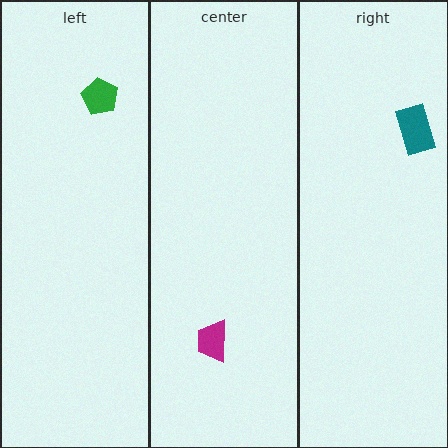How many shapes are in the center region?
1.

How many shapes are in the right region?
1.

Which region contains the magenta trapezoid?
The center region.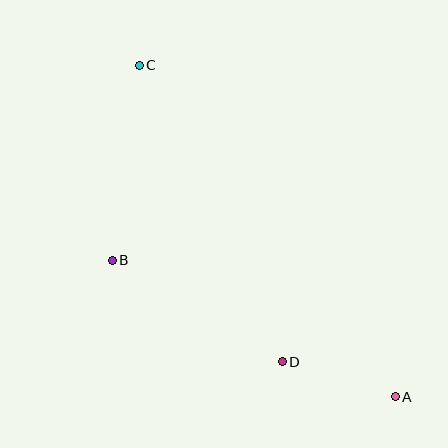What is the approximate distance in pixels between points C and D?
The distance between C and D is approximately 329 pixels.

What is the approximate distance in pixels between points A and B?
The distance between A and B is approximately 314 pixels.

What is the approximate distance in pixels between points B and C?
The distance between B and C is approximately 197 pixels.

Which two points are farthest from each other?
Points A and C are farthest from each other.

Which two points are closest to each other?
Points A and D are closest to each other.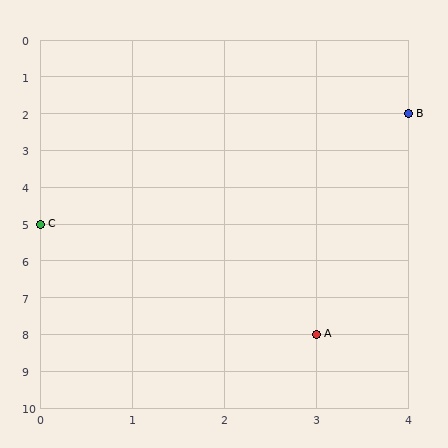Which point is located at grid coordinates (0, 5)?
Point C is at (0, 5).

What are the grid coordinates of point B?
Point B is at grid coordinates (4, 2).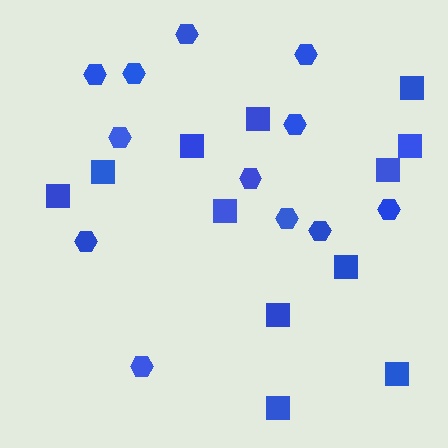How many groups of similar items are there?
There are 2 groups: one group of hexagons (12) and one group of squares (12).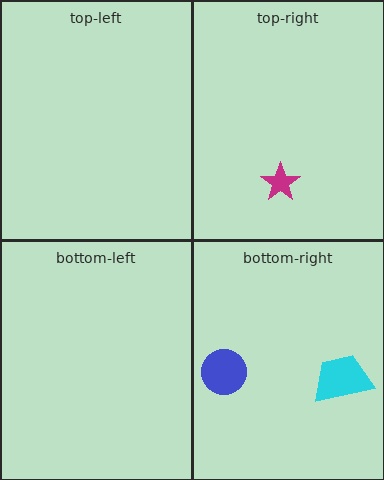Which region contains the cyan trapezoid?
The bottom-right region.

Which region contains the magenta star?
The top-right region.